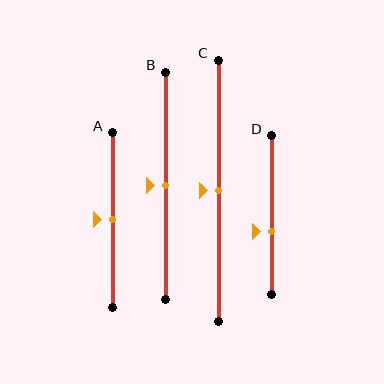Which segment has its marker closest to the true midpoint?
Segment A has its marker closest to the true midpoint.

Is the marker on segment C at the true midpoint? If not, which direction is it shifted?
Yes, the marker on segment C is at the true midpoint.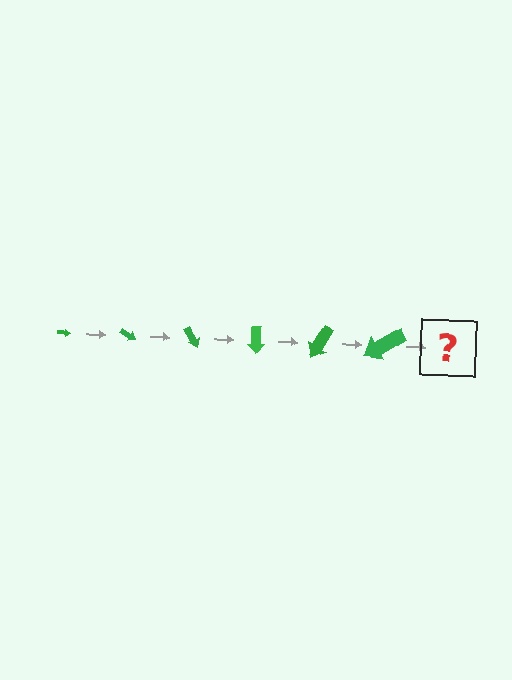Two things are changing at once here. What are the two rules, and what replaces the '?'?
The two rules are that the arrow grows larger each step and it rotates 30 degrees each step. The '?' should be an arrow, larger than the previous one and rotated 180 degrees from the start.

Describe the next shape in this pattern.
It should be an arrow, larger than the previous one and rotated 180 degrees from the start.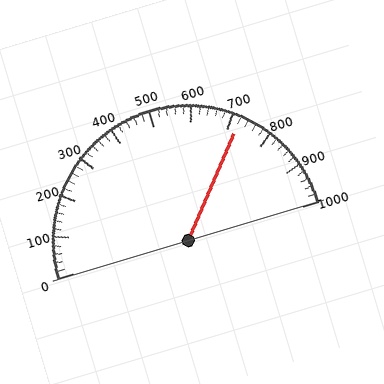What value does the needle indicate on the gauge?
The needle indicates approximately 720.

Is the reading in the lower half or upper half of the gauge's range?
The reading is in the upper half of the range (0 to 1000).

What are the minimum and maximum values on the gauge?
The gauge ranges from 0 to 1000.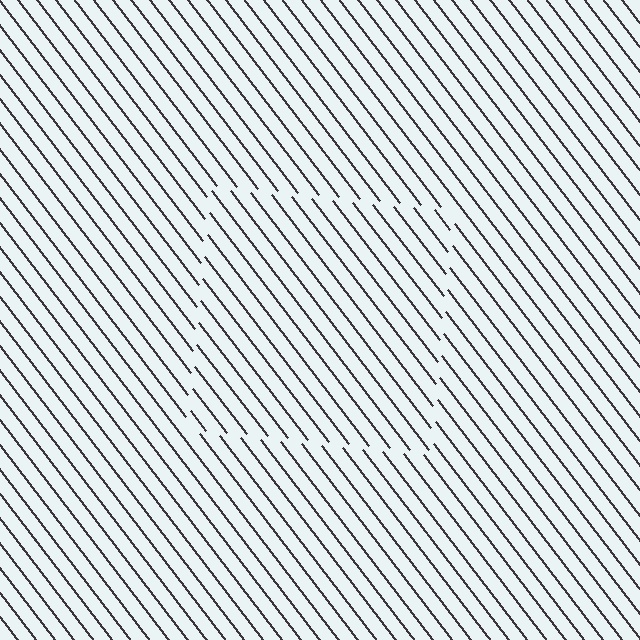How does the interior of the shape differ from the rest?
The interior of the shape contains the same grating, shifted by half a period — the contour is defined by the phase discontinuity where line-ends from the inner and outer gratings abut.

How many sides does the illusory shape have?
4 sides — the line-ends trace a square.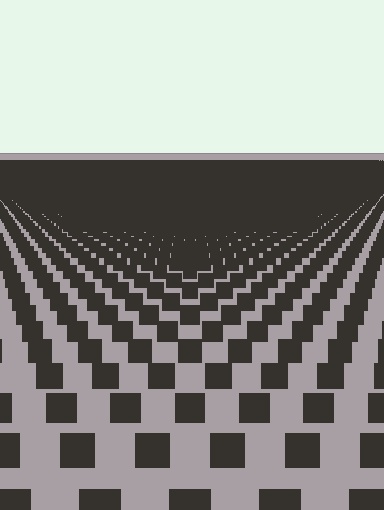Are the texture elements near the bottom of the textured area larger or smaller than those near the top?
Larger. Near the bottom, elements are closer to the viewer and appear at a bigger on-screen size.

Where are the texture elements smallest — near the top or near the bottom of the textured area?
Near the top.